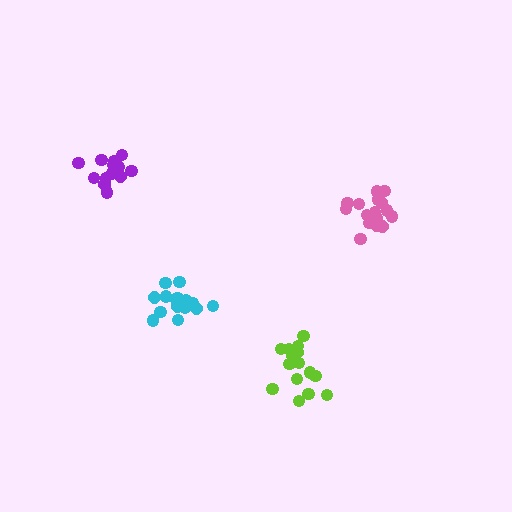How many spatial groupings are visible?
There are 4 spatial groupings.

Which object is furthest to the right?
The pink cluster is rightmost.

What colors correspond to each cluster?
The clusters are colored: pink, purple, lime, cyan.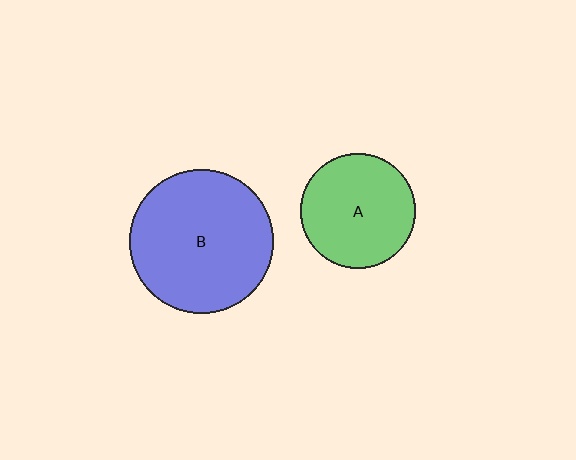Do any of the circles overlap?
No, none of the circles overlap.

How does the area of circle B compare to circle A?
Approximately 1.6 times.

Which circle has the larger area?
Circle B (blue).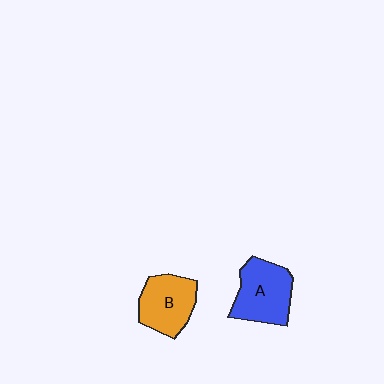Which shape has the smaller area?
Shape B (orange).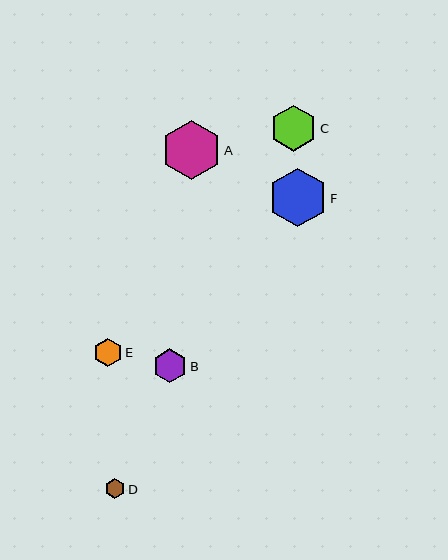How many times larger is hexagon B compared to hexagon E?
Hexagon B is approximately 1.2 times the size of hexagon E.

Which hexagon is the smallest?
Hexagon D is the smallest with a size of approximately 20 pixels.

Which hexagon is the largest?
Hexagon A is the largest with a size of approximately 60 pixels.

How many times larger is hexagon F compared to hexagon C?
Hexagon F is approximately 1.3 times the size of hexagon C.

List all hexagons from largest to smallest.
From largest to smallest: A, F, C, B, E, D.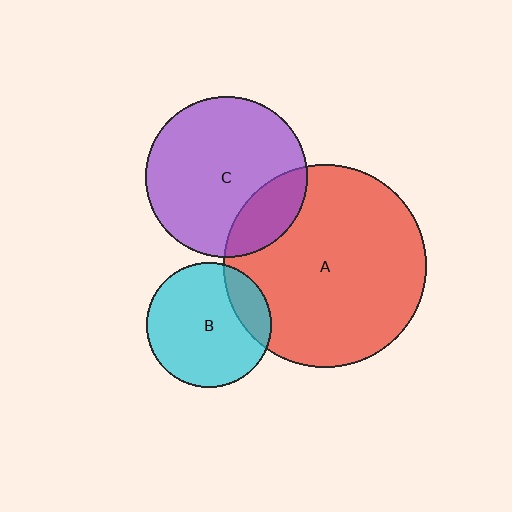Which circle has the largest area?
Circle A (red).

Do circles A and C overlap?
Yes.